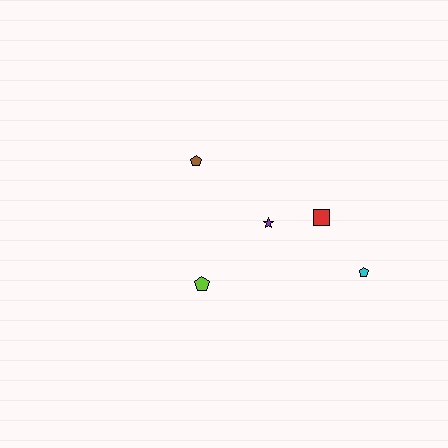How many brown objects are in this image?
There is 1 brown object.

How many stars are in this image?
There is 1 star.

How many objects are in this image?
There are 5 objects.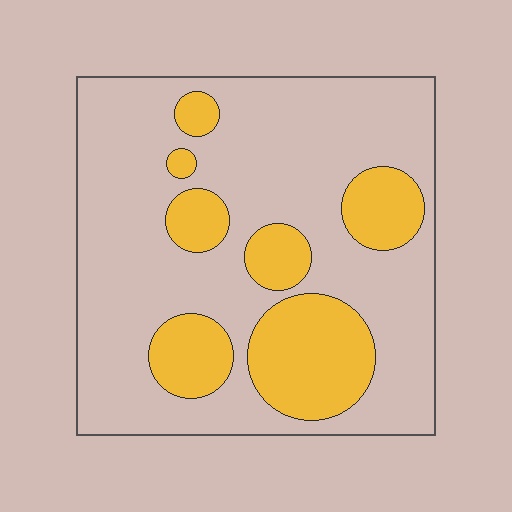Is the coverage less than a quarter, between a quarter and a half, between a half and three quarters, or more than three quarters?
Between a quarter and a half.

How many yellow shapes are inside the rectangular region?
7.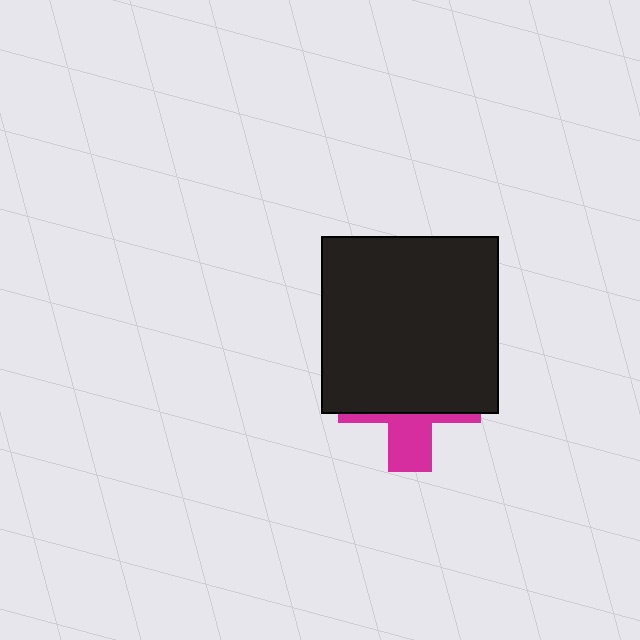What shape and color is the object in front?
The object in front is a black square.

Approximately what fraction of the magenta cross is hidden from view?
Roughly 67% of the magenta cross is hidden behind the black square.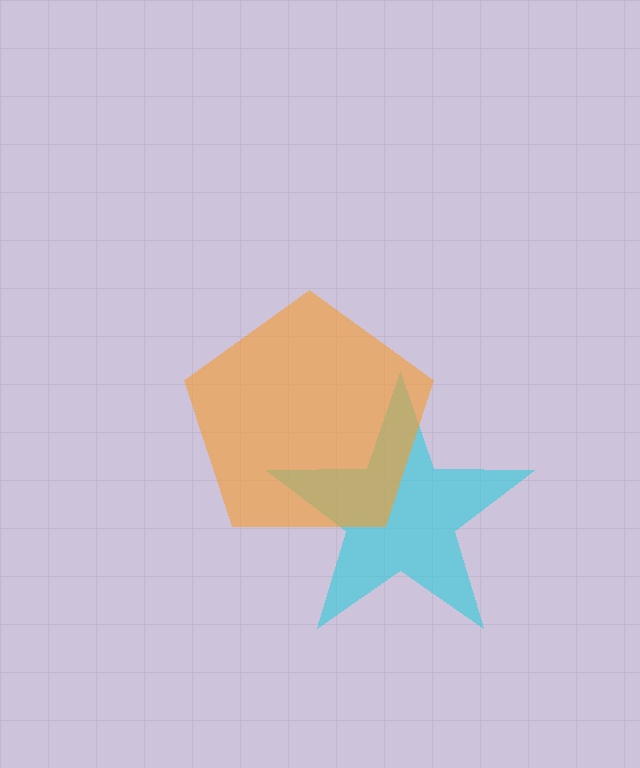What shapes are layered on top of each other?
The layered shapes are: a cyan star, an orange pentagon.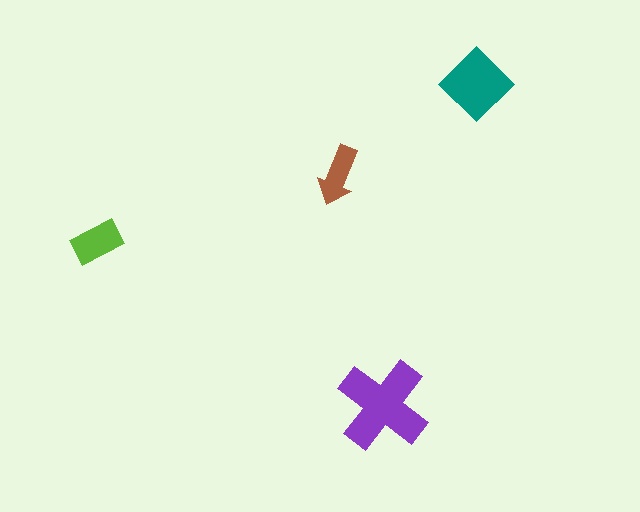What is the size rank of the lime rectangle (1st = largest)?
3rd.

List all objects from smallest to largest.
The brown arrow, the lime rectangle, the teal diamond, the purple cross.